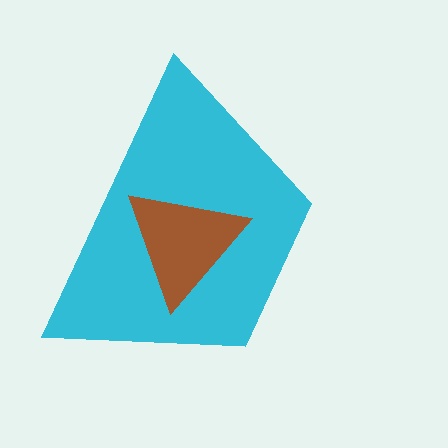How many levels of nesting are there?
2.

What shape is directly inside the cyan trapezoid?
The brown triangle.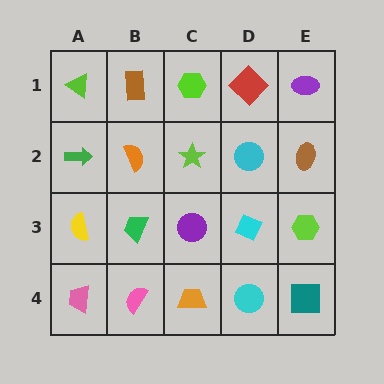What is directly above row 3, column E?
A brown ellipse.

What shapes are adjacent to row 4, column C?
A purple circle (row 3, column C), a pink semicircle (row 4, column B), a cyan circle (row 4, column D).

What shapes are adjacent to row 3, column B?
An orange semicircle (row 2, column B), a pink semicircle (row 4, column B), a yellow semicircle (row 3, column A), a purple circle (row 3, column C).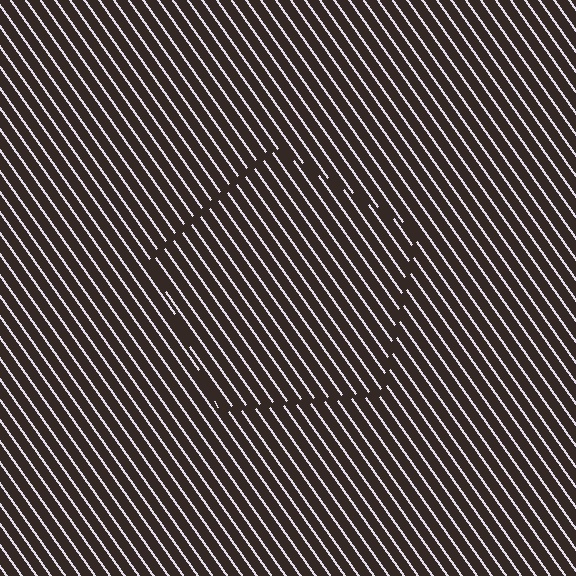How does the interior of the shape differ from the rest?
The interior of the shape contains the same grating, shifted by half a period — the contour is defined by the phase discontinuity where line-ends from the inner and outer gratings abut.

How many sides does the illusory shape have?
5 sides — the line-ends trace a pentagon.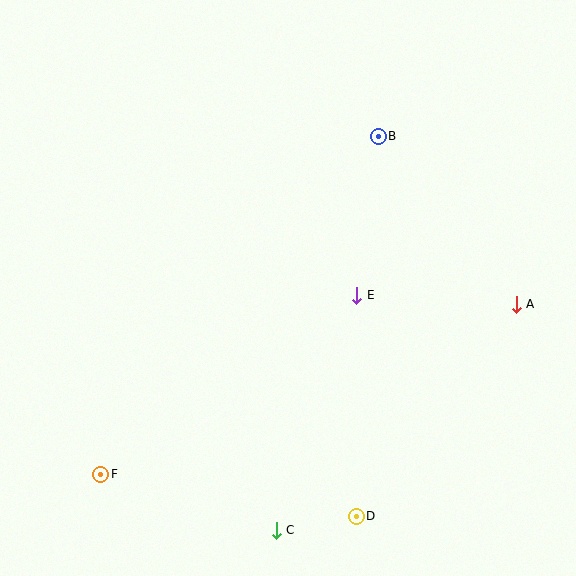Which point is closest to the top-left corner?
Point B is closest to the top-left corner.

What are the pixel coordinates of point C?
Point C is at (276, 530).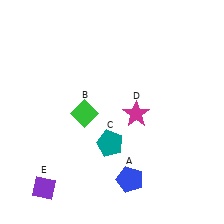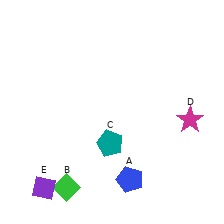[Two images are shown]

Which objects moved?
The objects that moved are: the green diamond (B), the magenta star (D).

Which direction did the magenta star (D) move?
The magenta star (D) moved right.